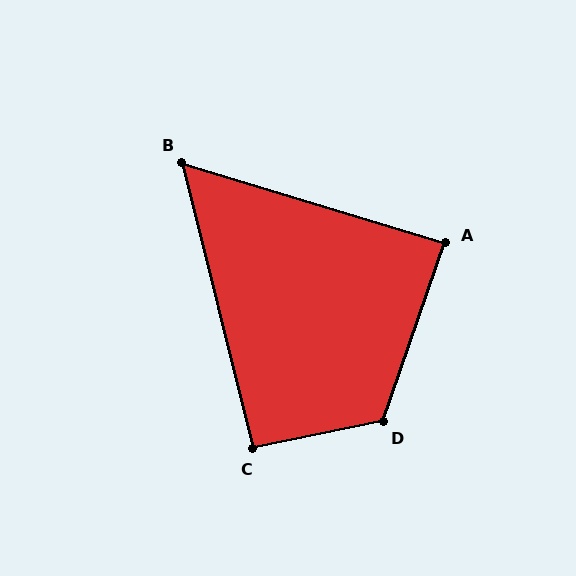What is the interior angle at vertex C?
Approximately 92 degrees (approximately right).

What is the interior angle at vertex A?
Approximately 88 degrees (approximately right).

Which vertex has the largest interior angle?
D, at approximately 121 degrees.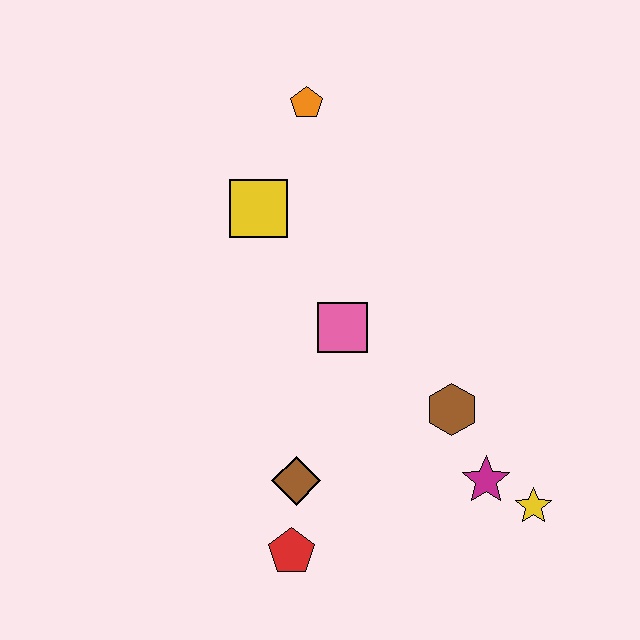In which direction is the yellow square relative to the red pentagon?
The yellow square is above the red pentagon.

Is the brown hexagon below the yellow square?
Yes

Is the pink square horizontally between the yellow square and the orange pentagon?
No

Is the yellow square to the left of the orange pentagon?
Yes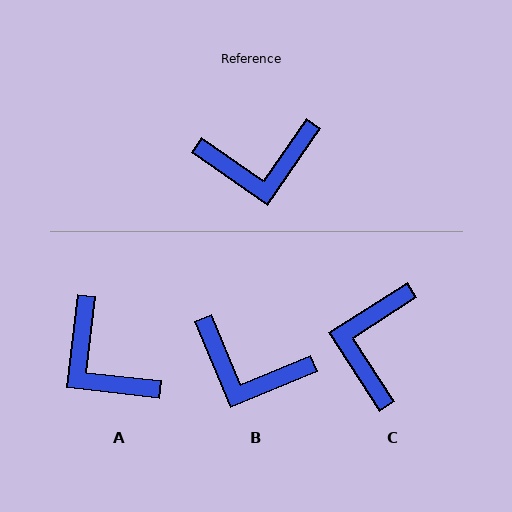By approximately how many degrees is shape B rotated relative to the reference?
Approximately 33 degrees clockwise.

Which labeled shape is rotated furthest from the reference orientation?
C, about 112 degrees away.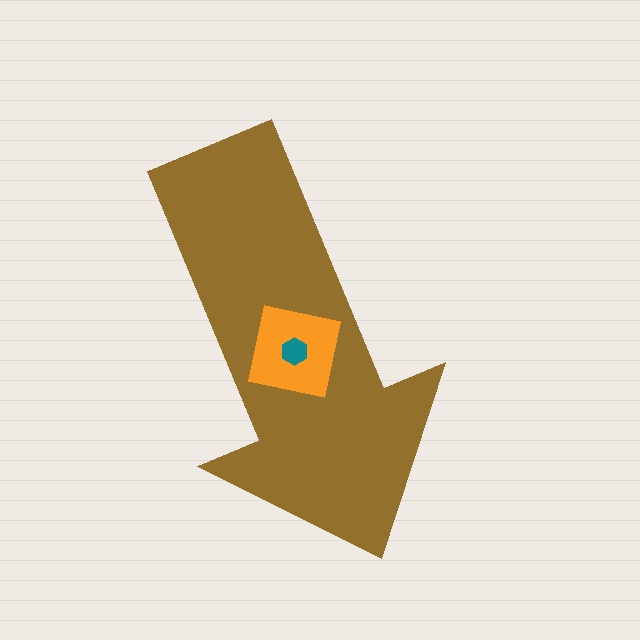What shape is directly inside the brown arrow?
The orange square.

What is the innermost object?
The teal hexagon.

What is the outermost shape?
The brown arrow.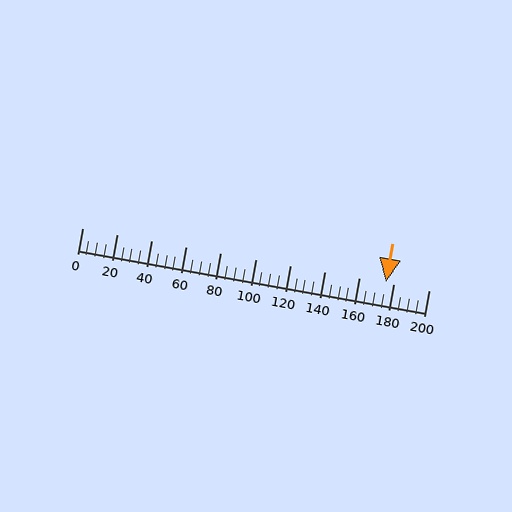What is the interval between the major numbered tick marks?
The major tick marks are spaced 20 units apart.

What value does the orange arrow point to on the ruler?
The orange arrow points to approximately 175.